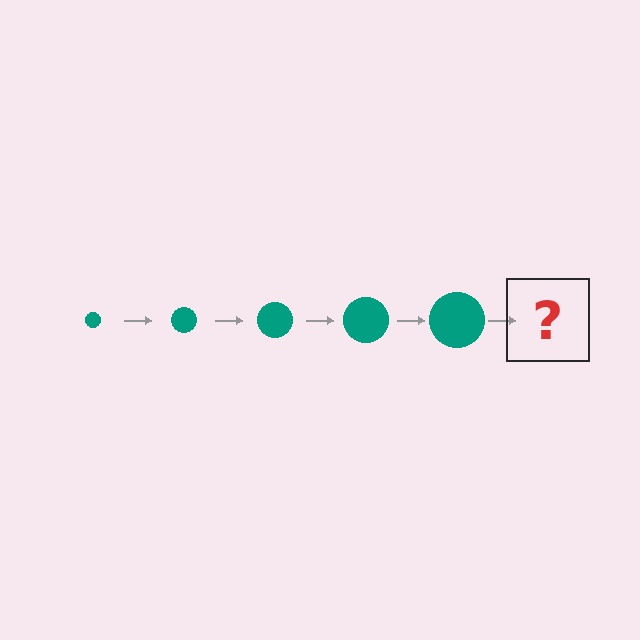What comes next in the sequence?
The next element should be a teal circle, larger than the previous one.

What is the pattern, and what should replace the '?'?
The pattern is that the circle gets progressively larger each step. The '?' should be a teal circle, larger than the previous one.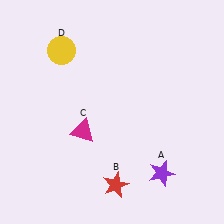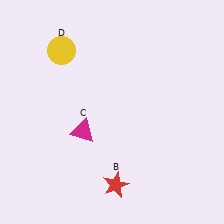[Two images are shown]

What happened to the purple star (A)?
The purple star (A) was removed in Image 2. It was in the bottom-right area of Image 1.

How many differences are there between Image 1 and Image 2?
There is 1 difference between the two images.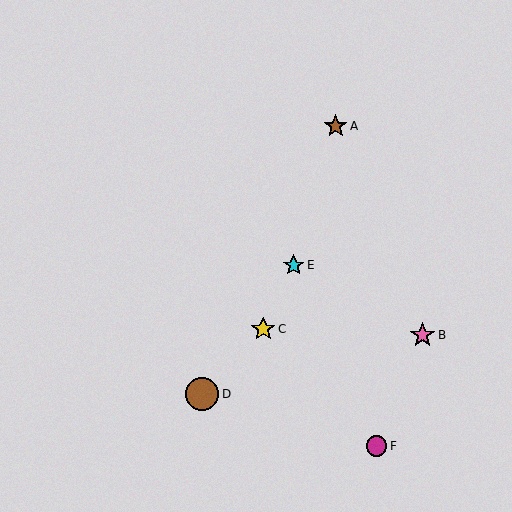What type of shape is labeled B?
Shape B is a pink star.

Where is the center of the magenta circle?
The center of the magenta circle is at (376, 446).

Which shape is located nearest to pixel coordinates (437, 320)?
The pink star (labeled B) at (423, 335) is nearest to that location.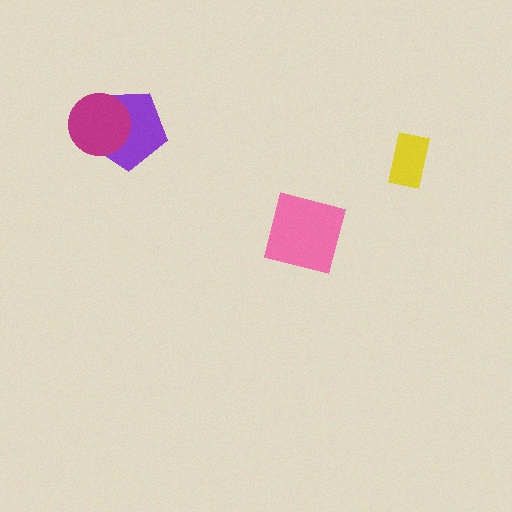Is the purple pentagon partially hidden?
Yes, it is partially covered by another shape.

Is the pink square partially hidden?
No, no other shape covers it.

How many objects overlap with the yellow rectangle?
0 objects overlap with the yellow rectangle.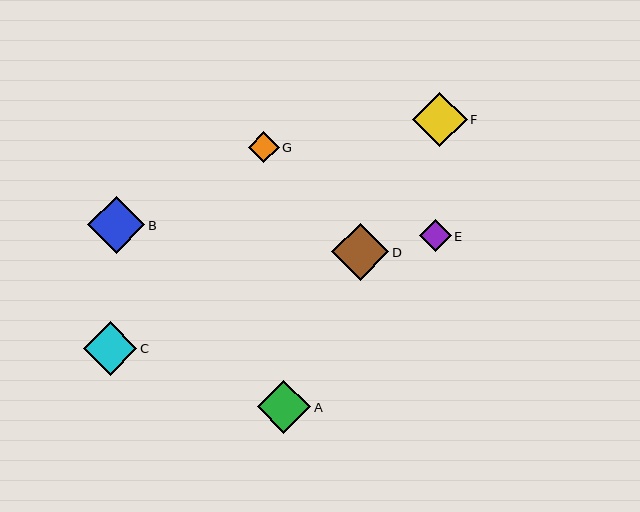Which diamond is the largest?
Diamond D is the largest with a size of approximately 57 pixels.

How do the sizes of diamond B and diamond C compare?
Diamond B and diamond C are approximately the same size.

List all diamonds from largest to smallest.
From largest to smallest: D, B, F, A, C, E, G.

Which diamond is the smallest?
Diamond G is the smallest with a size of approximately 31 pixels.